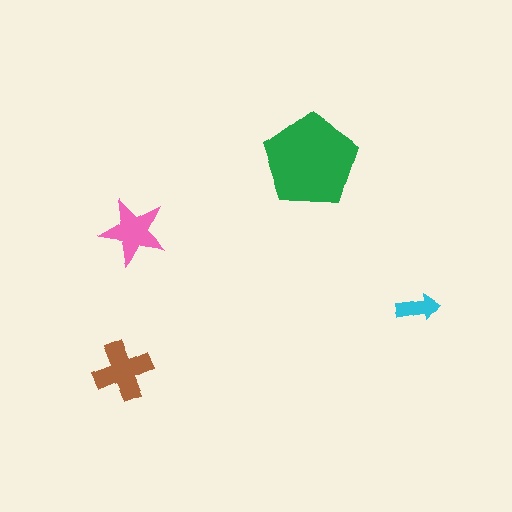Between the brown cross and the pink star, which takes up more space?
The brown cross.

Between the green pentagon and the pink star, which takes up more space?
The green pentagon.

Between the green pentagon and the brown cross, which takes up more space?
The green pentagon.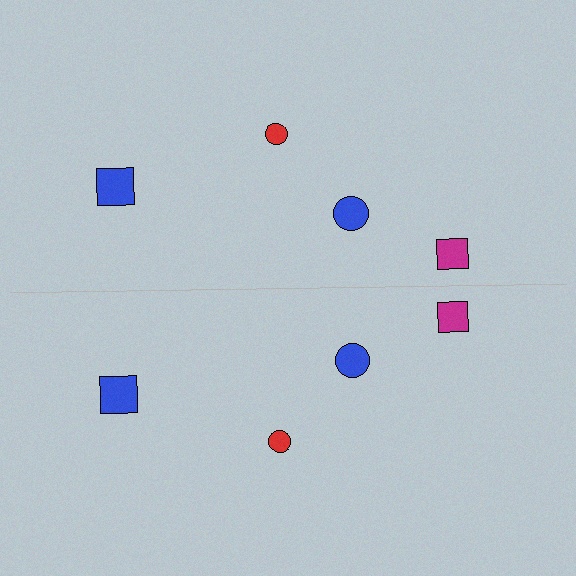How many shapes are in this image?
There are 8 shapes in this image.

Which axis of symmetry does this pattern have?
The pattern has a horizontal axis of symmetry running through the center of the image.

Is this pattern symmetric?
Yes, this pattern has bilateral (reflection) symmetry.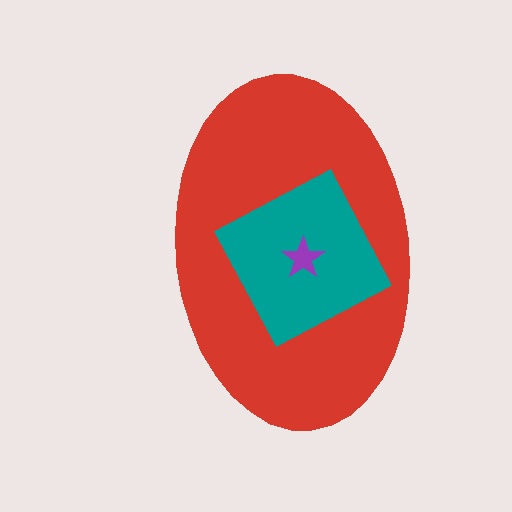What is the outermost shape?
The red ellipse.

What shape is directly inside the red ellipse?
The teal diamond.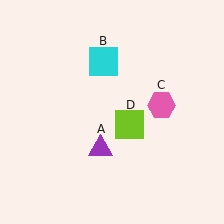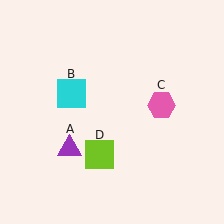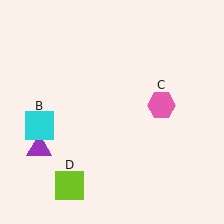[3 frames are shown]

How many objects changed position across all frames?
3 objects changed position: purple triangle (object A), cyan square (object B), lime square (object D).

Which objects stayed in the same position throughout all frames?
Pink hexagon (object C) remained stationary.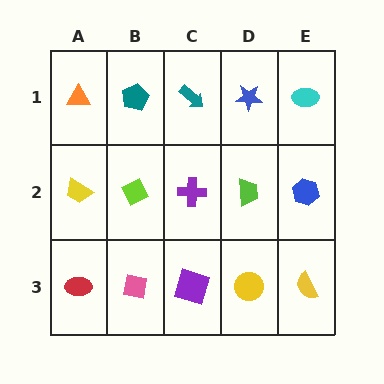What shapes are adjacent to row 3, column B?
A lime diamond (row 2, column B), a red ellipse (row 3, column A), a purple square (row 3, column C).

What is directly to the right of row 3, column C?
A yellow circle.